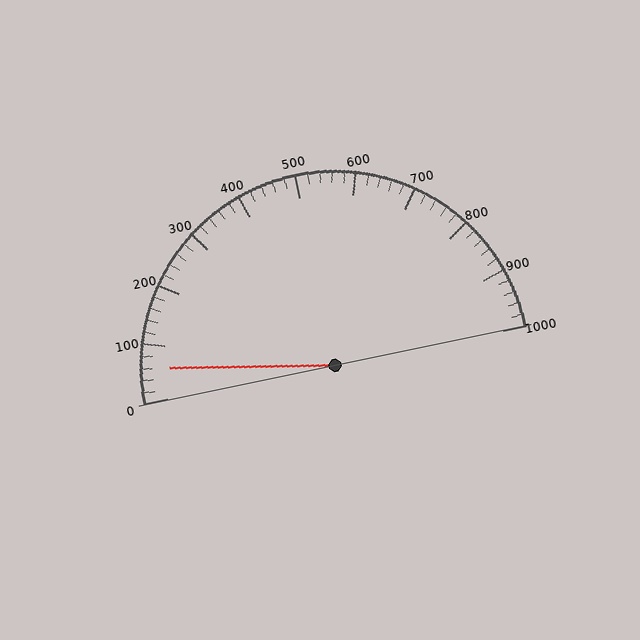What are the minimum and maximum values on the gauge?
The gauge ranges from 0 to 1000.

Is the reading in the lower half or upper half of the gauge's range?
The reading is in the lower half of the range (0 to 1000).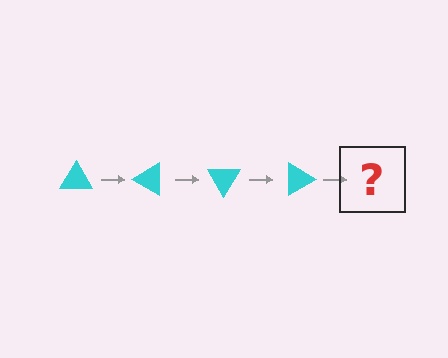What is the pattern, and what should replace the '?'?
The pattern is that the triangle rotates 30 degrees each step. The '?' should be a cyan triangle rotated 120 degrees.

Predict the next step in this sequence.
The next step is a cyan triangle rotated 120 degrees.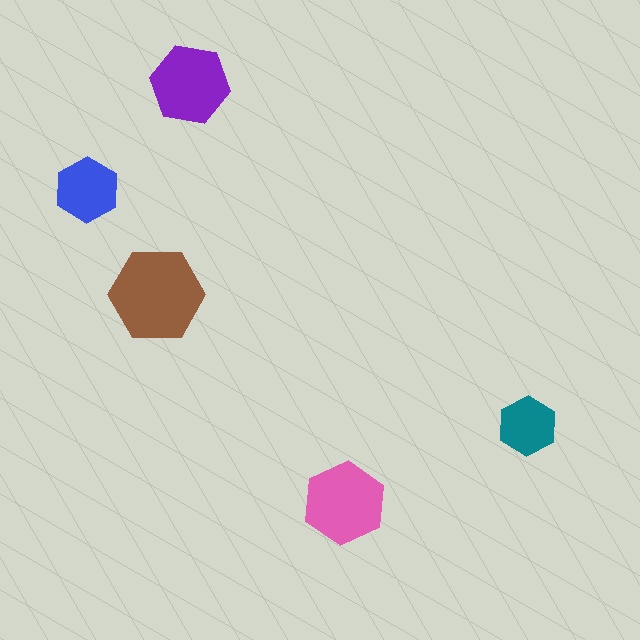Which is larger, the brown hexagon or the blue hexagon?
The brown one.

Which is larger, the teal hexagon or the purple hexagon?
The purple one.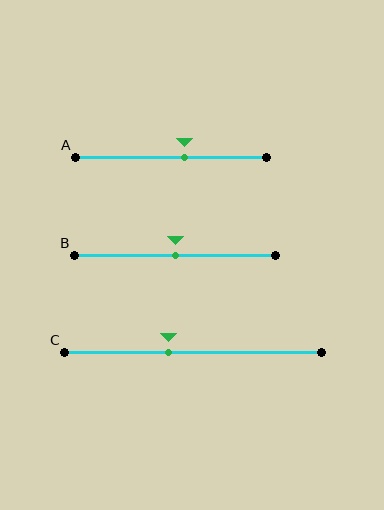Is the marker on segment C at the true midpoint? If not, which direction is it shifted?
No, the marker on segment C is shifted to the left by about 10% of the segment length.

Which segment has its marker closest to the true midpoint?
Segment B has its marker closest to the true midpoint.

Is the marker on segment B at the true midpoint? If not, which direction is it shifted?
Yes, the marker on segment B is at the true midpoint.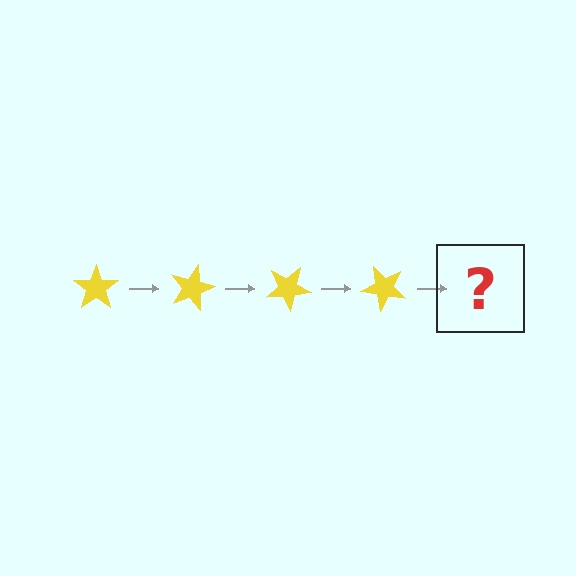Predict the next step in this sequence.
The next step is a yellow star rotated 60 degrees.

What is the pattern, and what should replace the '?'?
The pattern is that the star rotates 15 degrees each step. The '?' should be a yellow star rotated 60 degrees.